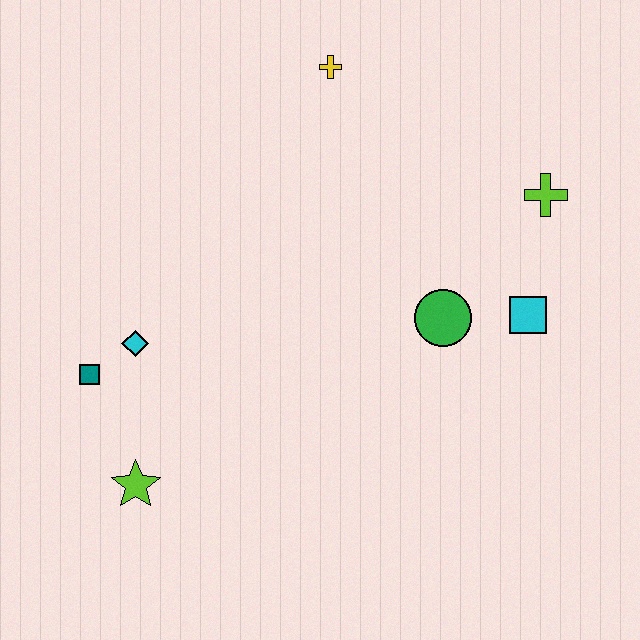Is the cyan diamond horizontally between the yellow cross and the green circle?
No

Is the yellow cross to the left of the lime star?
No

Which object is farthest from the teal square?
The lime cross is farthest from the teal square.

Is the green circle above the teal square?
Yes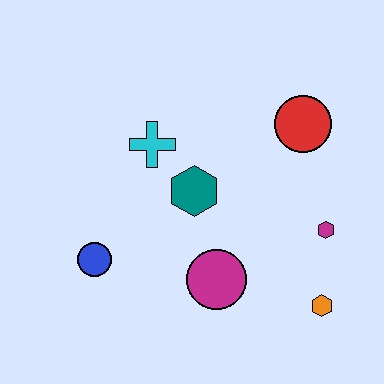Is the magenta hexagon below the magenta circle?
No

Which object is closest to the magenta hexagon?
The orange hexagon is closest to the magenta hexagon.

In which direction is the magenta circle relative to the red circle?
The magenta circle is below the red circle.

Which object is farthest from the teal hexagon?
The orange hexagon is farthest from the teal hexagon.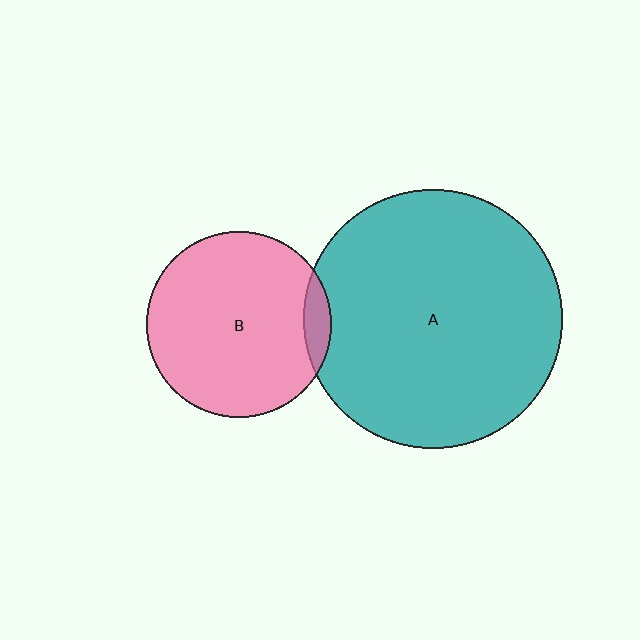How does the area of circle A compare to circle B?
Approximately 1.9 times.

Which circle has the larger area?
Circle A (teal).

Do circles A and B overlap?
Yes.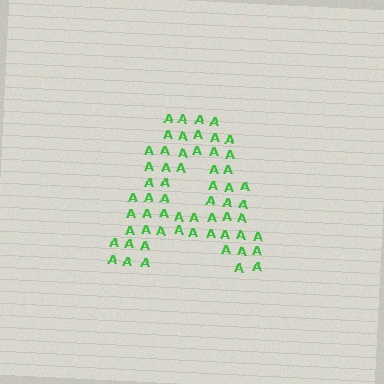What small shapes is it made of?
It is made of small letter A's.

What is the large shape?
The large shape is the letter A.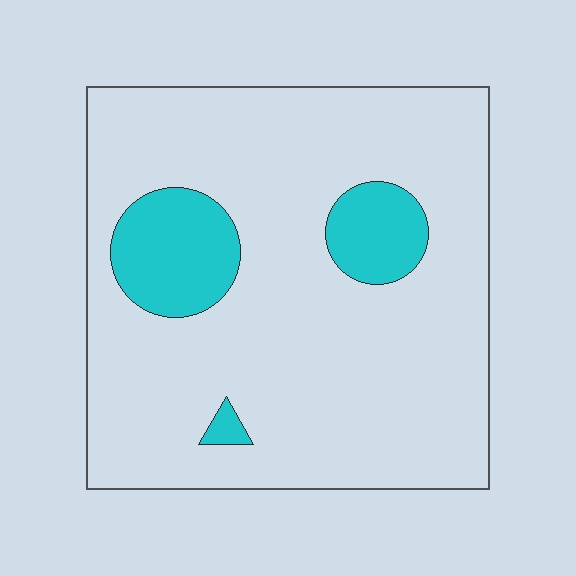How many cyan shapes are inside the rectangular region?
3.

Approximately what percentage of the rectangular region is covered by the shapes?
Approximately 15%.